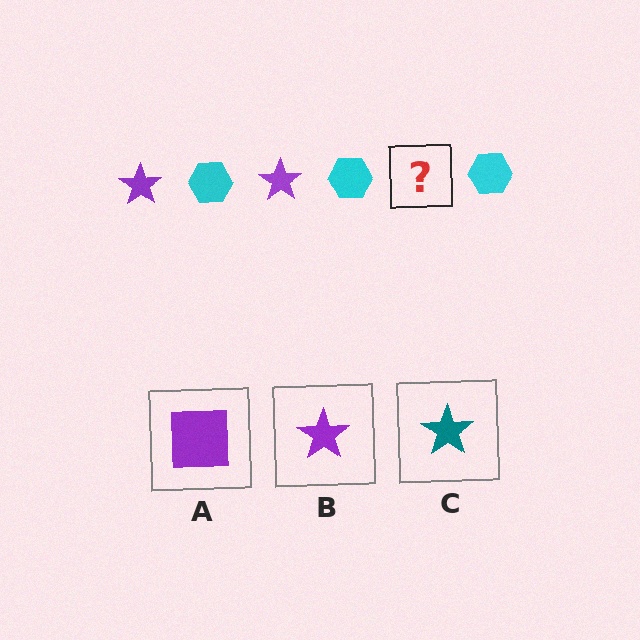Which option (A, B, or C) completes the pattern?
B.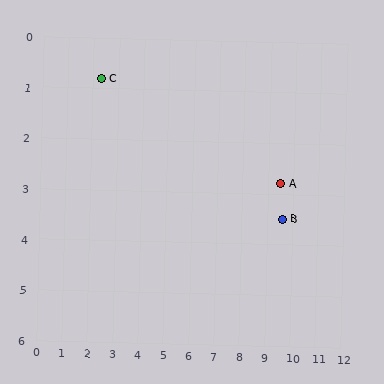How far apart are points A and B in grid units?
Points A and B are about 0.7 grid units apart.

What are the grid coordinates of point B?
Point B is at approximately (9.6, 3.5).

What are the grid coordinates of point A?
Point A is at approximately (9.5, 2.8).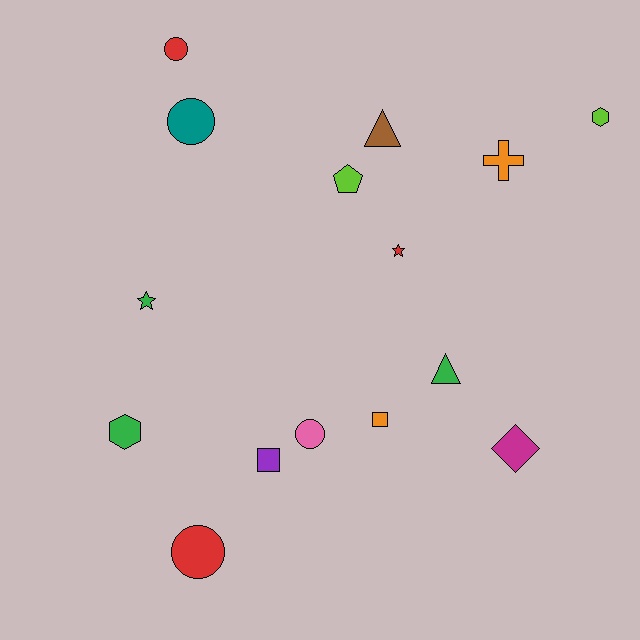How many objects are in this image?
There are 15 objects.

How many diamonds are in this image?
There is 1 diamond.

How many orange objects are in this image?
There are 2 orange objects.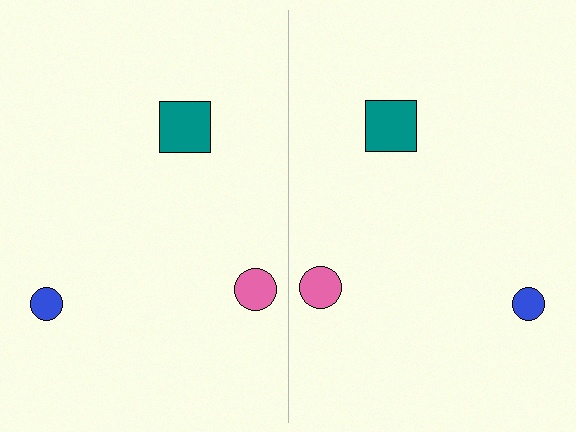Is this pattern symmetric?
Yes, this pattern has bilateral (reflection) symmetry.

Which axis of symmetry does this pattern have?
The pattern has a vertical axis of symmetry running through the center of the image.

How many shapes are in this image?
There are 6 shapes in this image.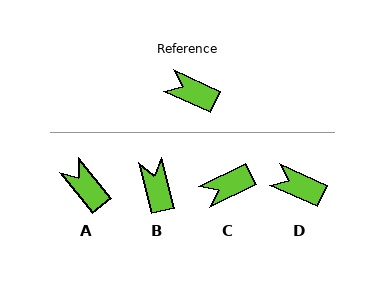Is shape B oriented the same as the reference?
No, it is off by about 52 degrees.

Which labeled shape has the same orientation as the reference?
D.